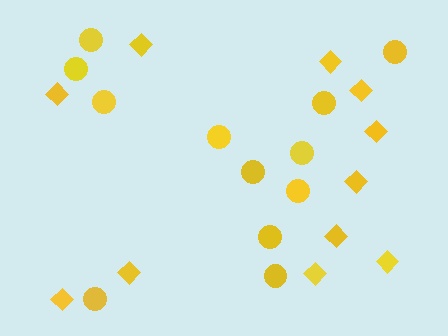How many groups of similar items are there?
There are 2 groups: one group of circles (12) and one group of diamonds (11).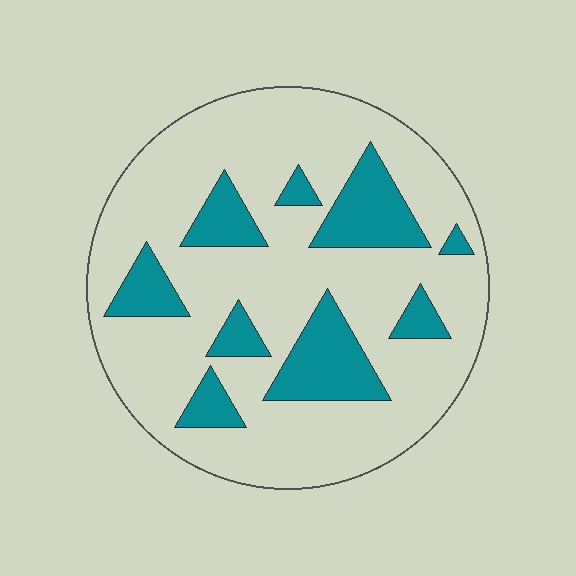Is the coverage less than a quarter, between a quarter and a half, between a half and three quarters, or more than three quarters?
Less than a quarter.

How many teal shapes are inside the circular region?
9.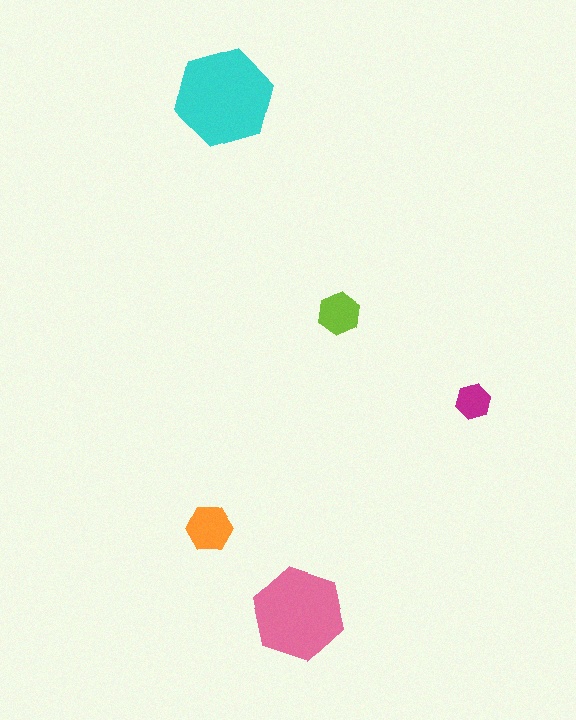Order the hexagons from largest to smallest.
the cyan one, the pink one, the orange one, the lime one, the magenta one.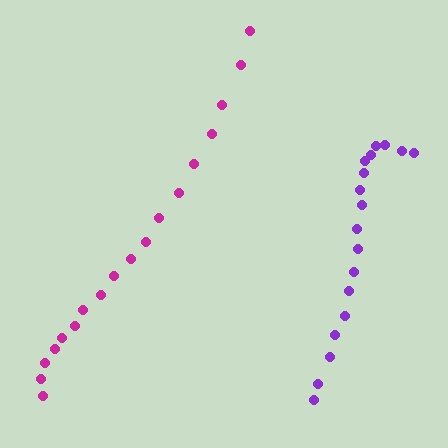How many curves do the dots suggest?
There are 2 distinct paths.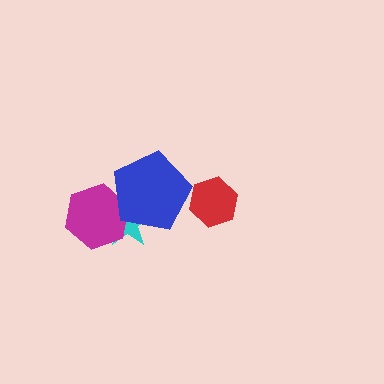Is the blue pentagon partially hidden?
No, no other shape covers it.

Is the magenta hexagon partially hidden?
Yes, it is partially covered by another shape.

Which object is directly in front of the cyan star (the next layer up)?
The magenta hexagon is directly in front of the cyan star.